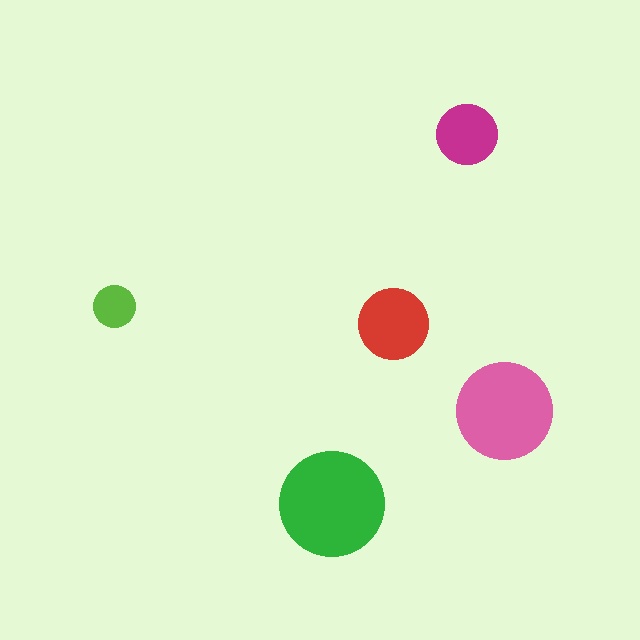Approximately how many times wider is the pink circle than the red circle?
About 1.5 times wider.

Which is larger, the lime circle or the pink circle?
The pink one.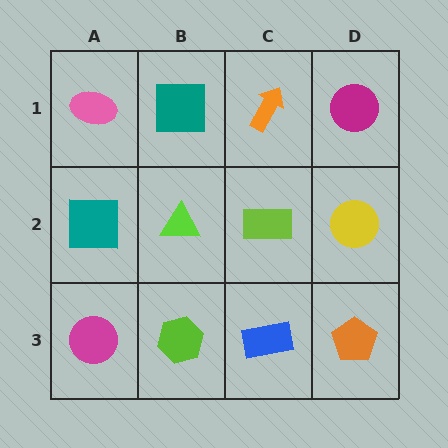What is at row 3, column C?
A blue rectangle.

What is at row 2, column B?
A lime triangle.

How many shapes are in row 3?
4 shapes.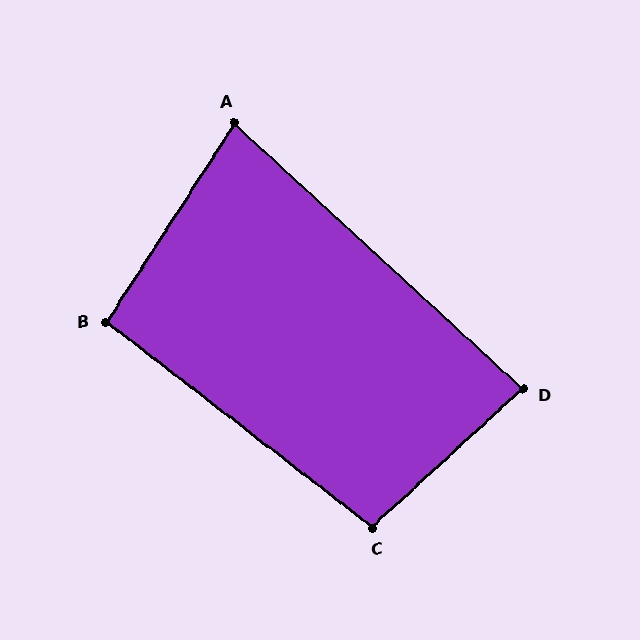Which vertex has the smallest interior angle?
A, at approximately 80 degrees.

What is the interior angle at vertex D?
Approximately 85 degrees (approximately right).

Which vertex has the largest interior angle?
C, at approximately 100 degrees.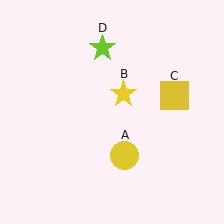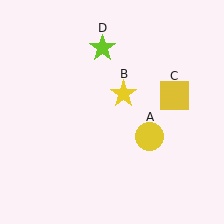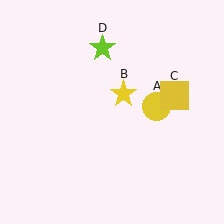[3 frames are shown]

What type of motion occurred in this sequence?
The yellow circle (object A) rotated counterclockwise around the center of the scene.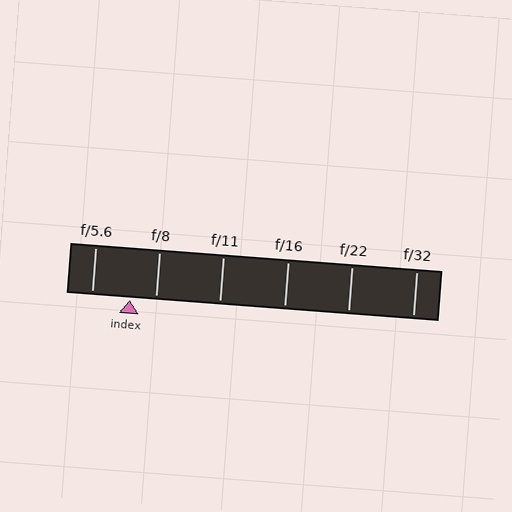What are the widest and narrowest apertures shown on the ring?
The widest aperture shown is f/5.6 and the narrowest is f/32.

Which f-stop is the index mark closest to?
The index mark is closest to f/8.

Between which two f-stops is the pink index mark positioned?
The index mark is between f/5.6 and f/8.